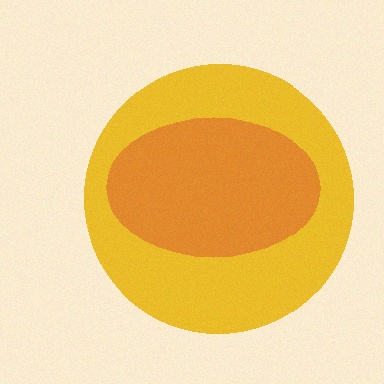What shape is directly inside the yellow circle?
The orange ellipse.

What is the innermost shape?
The orange ellipse.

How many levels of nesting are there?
2.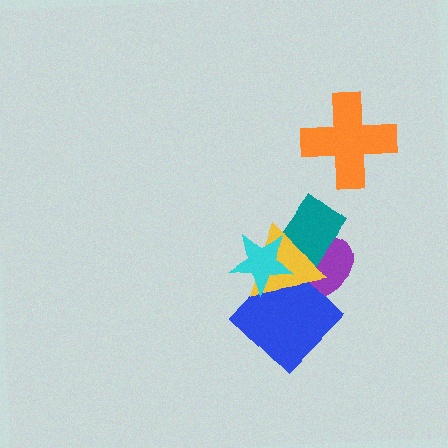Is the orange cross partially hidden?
No, no other shape covers it.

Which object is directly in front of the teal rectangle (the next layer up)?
The yellow triangle is directly in front of the teal rectangle.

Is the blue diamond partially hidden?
Yes, it is partially covered by another shape.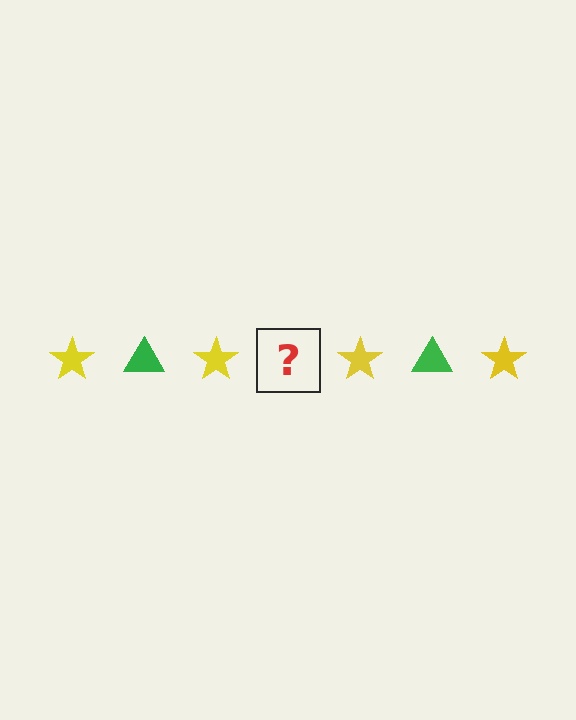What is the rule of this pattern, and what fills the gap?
The rule is that the pattern alternates between yellow star and green triangle. The gap should be filled with a green triangle.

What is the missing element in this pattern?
The missing element is a green triangle.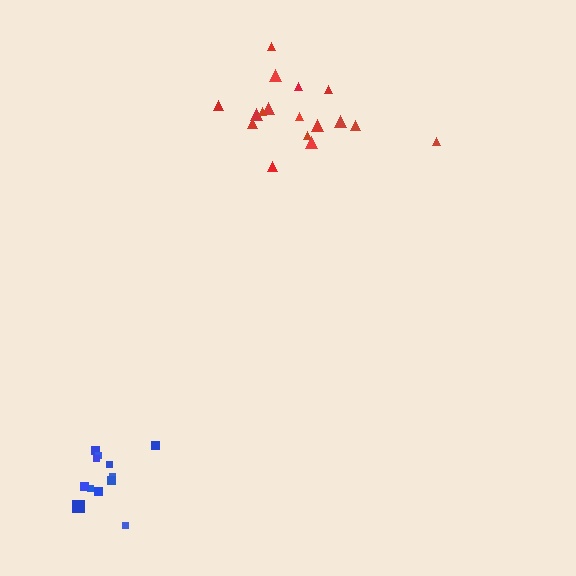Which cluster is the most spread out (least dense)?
Red.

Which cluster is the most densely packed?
Blue.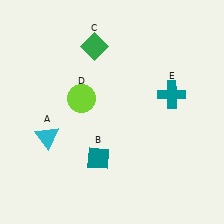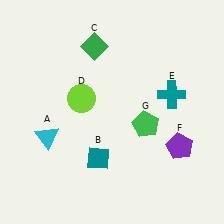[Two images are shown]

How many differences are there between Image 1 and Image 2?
There are 2 differences between the two images.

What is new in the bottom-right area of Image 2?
A purple pentagon (F) was added in the bottom-right area of Image 2.